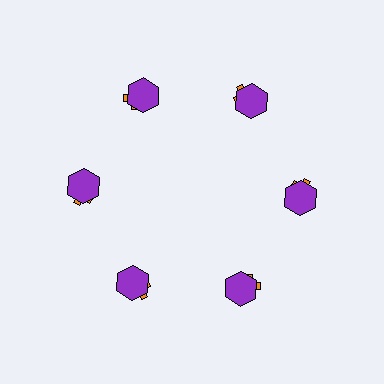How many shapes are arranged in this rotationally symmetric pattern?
There are 12 shapes, arranged in 6 groups of 2.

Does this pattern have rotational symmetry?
Yes, this pattern has 6-fold rotational symmetry. It looks the same after rotating 60 degrees around the center.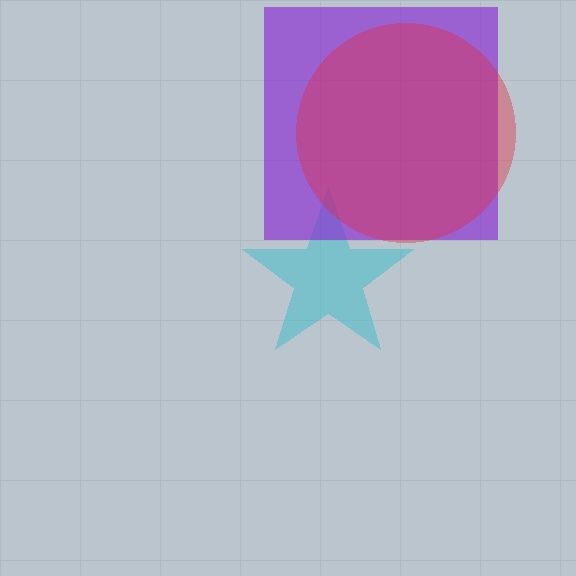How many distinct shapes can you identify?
There are 3 distinct shapes: a cyan star, a purple square, a red circle.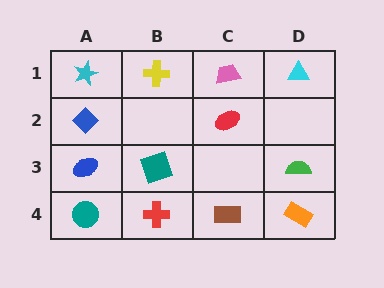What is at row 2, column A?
A blue diamond.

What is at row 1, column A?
A cyan star.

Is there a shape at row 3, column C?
No, that cell is empty.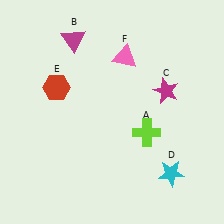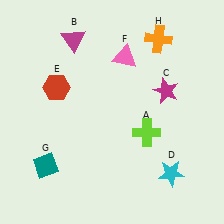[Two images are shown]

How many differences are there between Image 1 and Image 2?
There are 2 differences between the two images.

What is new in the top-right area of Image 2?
An orange cross (H) was added in the top-right area of Image 2.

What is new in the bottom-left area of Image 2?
A teal diamond (G) was added in the bottom-left area of Image 2.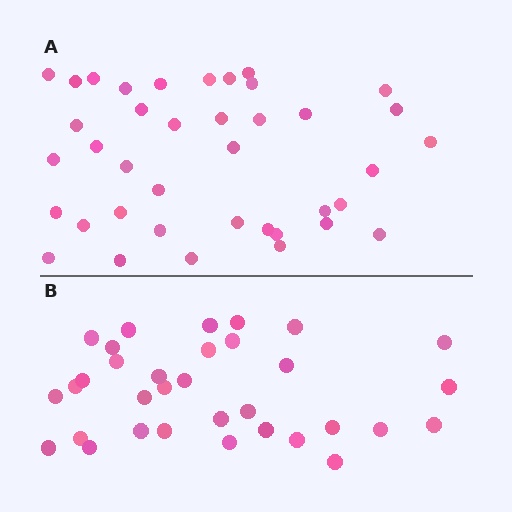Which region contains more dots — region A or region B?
Region A (the top region) has more dots.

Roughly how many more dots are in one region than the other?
Region A has about 6 more dots than region B.